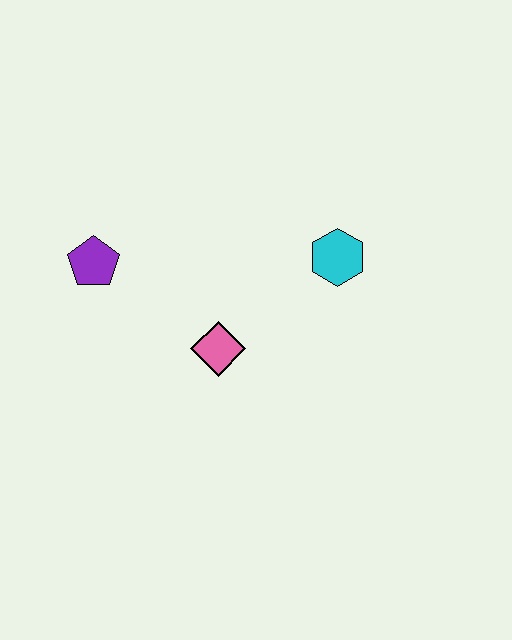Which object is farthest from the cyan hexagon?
The purple pentagon is farthest from the cyan hexagon.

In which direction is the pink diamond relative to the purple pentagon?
The pink diamond is to the right of the purple pentagon.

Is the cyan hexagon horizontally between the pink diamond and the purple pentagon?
No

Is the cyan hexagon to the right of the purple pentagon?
Yes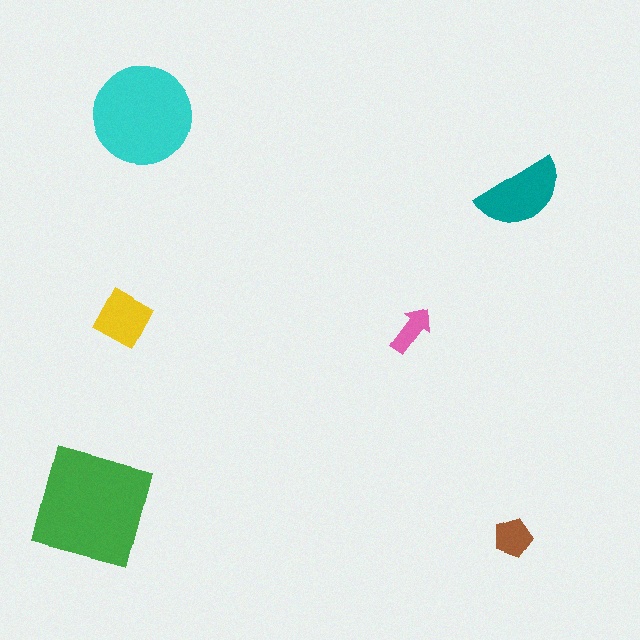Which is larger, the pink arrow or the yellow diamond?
The yellow diamond.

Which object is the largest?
The green square.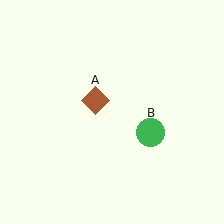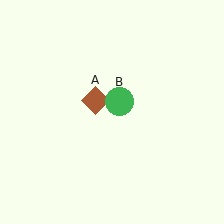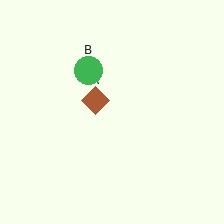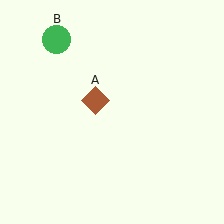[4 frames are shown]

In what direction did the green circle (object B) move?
The green circle (object B) moved up and to the left.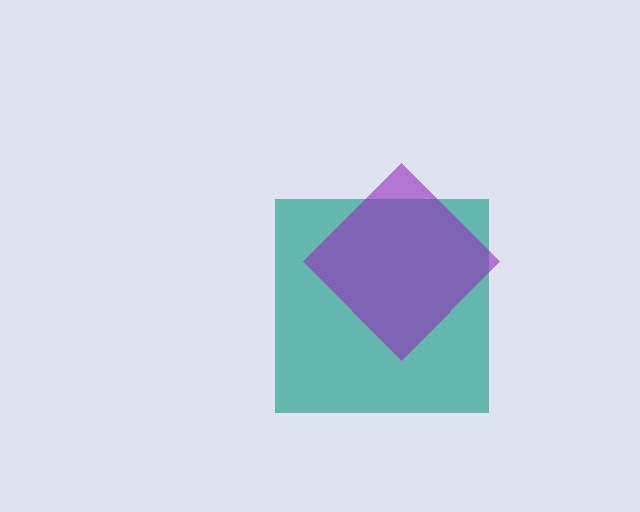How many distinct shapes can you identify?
There are 2 distinct shapes: a teal square, a purple diamond.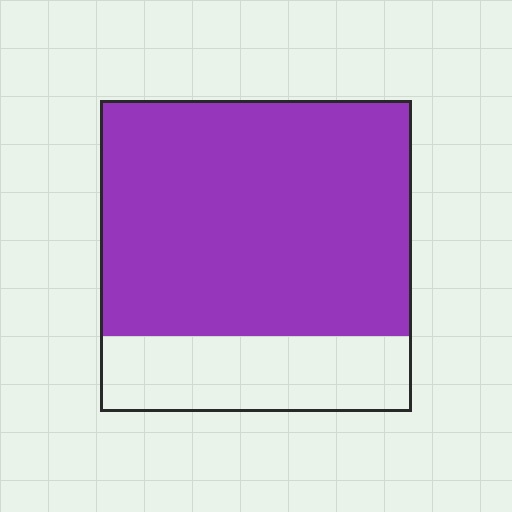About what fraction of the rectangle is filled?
About three quarters (3/4).